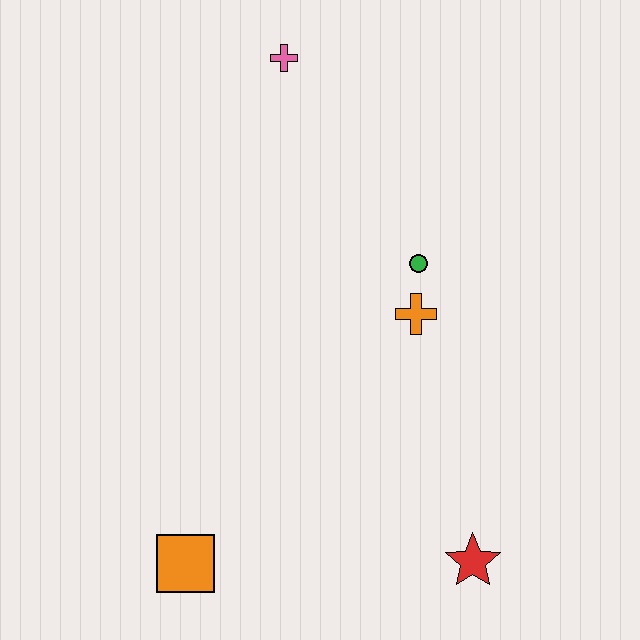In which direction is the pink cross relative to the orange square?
The pink cross is above the orange square.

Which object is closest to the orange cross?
The green circle is closest to the orange cross.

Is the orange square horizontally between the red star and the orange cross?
No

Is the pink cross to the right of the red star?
No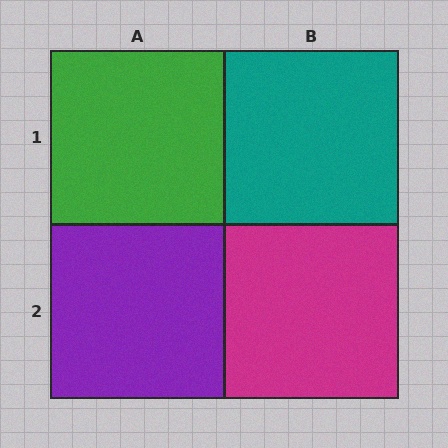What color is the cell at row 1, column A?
Green.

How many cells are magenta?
1 cell is magenta.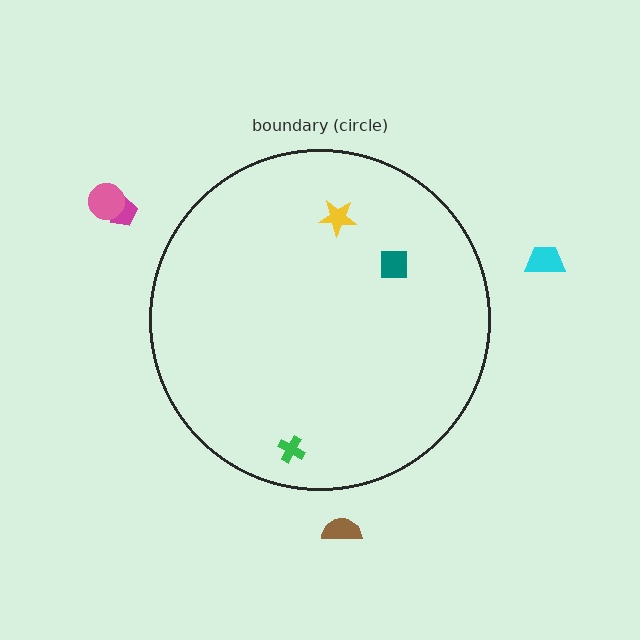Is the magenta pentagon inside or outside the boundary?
Outside.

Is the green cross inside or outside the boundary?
Inside.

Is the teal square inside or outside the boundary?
Inside.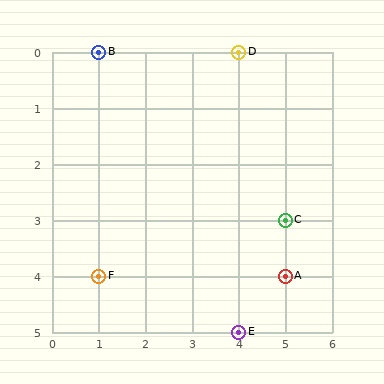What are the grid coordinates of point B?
Point B is at grid coordinates (1, 0).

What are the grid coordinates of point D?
Point D is at grid coordinates (4, 0).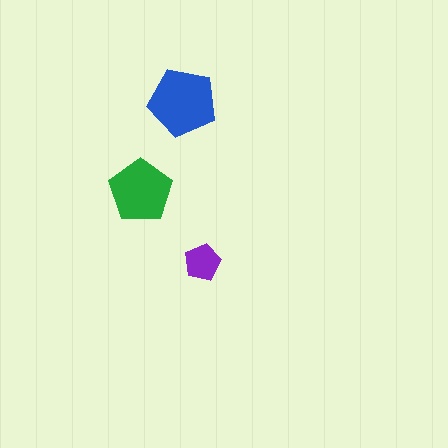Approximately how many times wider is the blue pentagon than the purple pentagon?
About 2 times wider.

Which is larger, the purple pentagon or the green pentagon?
The green one.